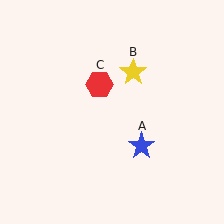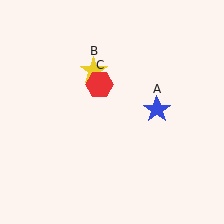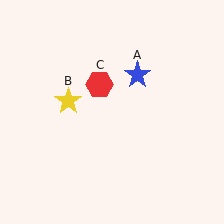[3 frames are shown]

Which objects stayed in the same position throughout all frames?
Red hexagon (object C) remained stationary.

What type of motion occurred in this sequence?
The blue star (object A), yellow star (object B) rotated counterclockwise around the center of the scene.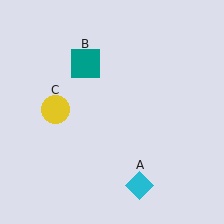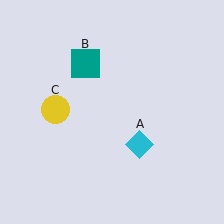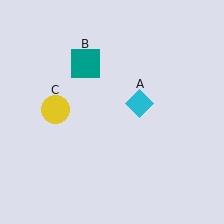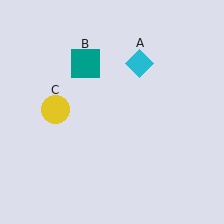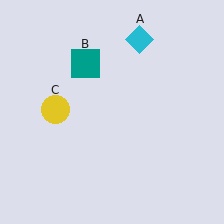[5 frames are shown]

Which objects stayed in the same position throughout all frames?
Teal square (object B) and yellow circle (object C) remained stationary.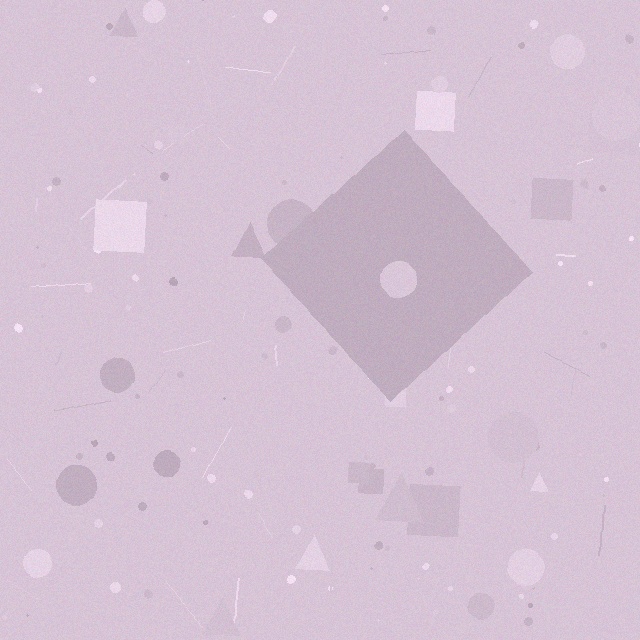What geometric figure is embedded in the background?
A diamond is embedded in the background.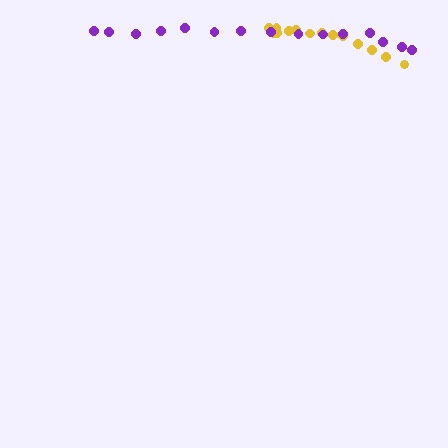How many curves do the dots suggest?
There are 2 distinct paths.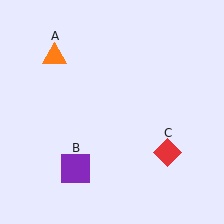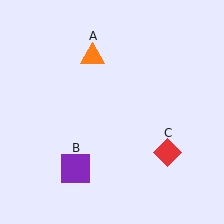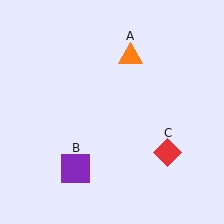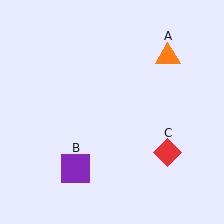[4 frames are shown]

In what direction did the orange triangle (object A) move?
The orange triangle (object A) moved right.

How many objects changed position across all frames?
1 object changed position: orange triangle (object A).